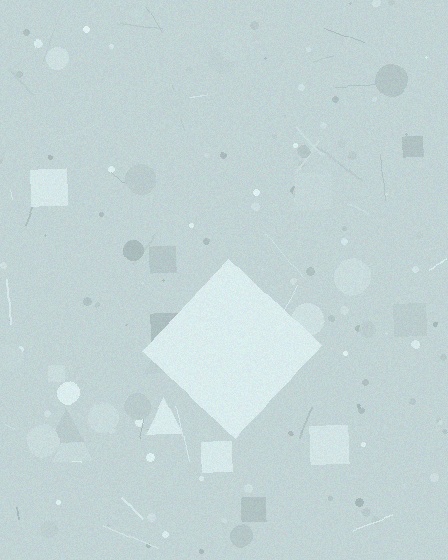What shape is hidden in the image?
A diamond is hidden in the image.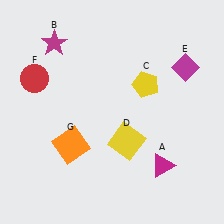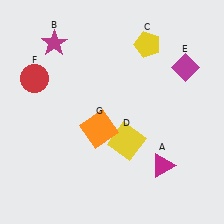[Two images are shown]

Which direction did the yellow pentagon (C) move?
The yellow pentagon (C) moved up.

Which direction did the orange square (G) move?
The orange square (G) moved right.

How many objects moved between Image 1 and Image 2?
2 objects moved between the two images.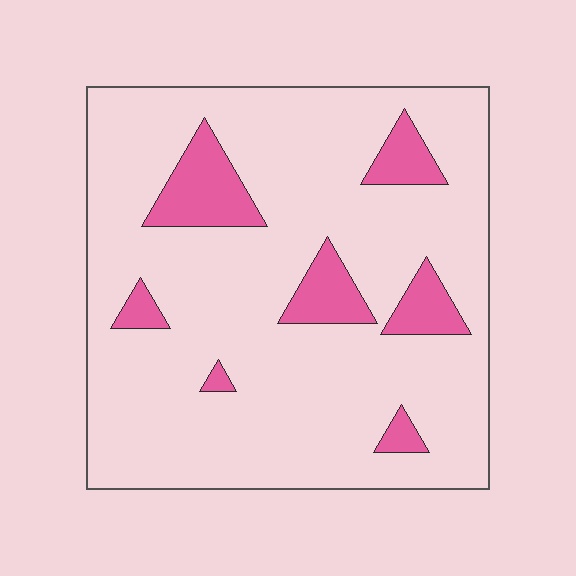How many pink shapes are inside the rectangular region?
7.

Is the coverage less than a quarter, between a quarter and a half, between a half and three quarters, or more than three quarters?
Less than a quarter.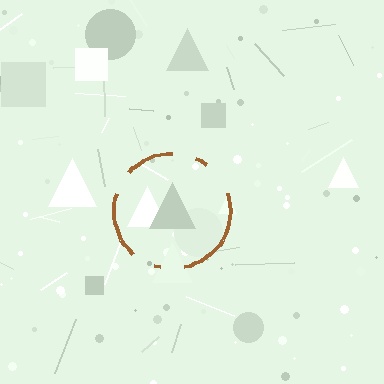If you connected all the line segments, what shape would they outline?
They would outline a circle.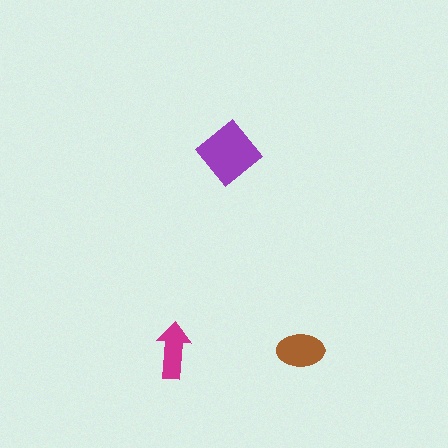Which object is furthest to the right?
The brown ellipse is rightmost.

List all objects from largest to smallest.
The purple diamond, the brown ellipse, the magenta arrow.